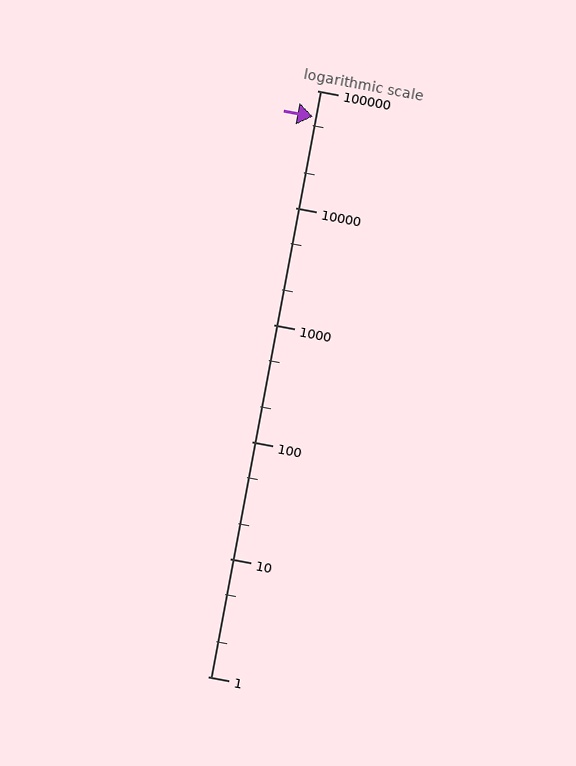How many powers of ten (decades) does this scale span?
The scale spans 5 decades, from 1 to 100000.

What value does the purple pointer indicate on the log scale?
The pointer indicates approximately 60000.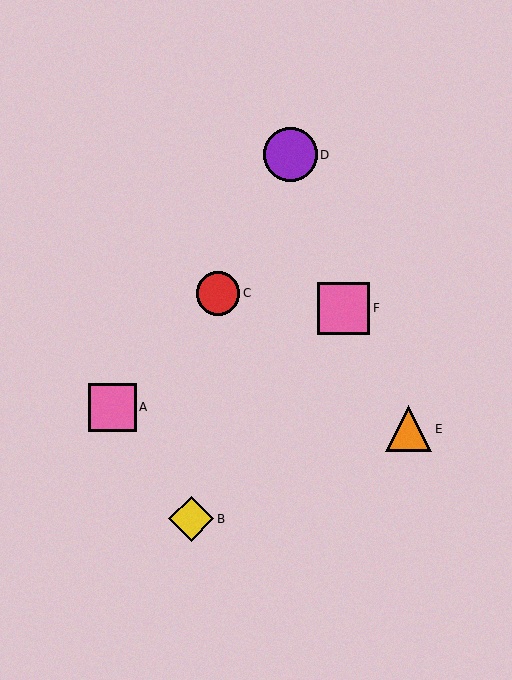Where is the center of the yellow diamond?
The center of the yellow diamond is at (191, 519).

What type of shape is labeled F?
Shape F is a pink square.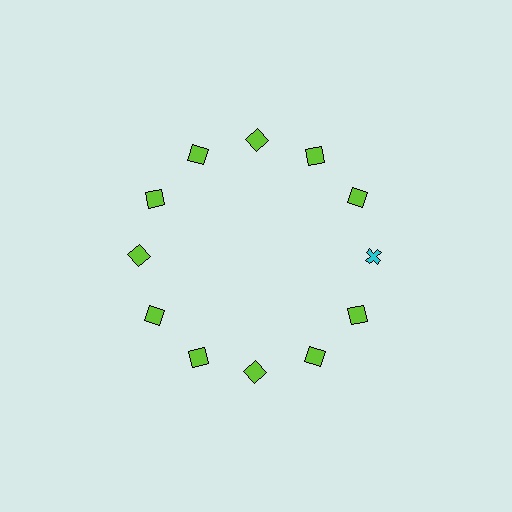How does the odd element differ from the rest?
It differs in both color (cyan instead of lime) and shape (cross instead of square).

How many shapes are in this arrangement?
There are 12 shapes arranged in a ring pattern.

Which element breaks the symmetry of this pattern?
The cyan cross at roughly the 3 o'clock position breaks the symmetry. All other shapes are lime squares.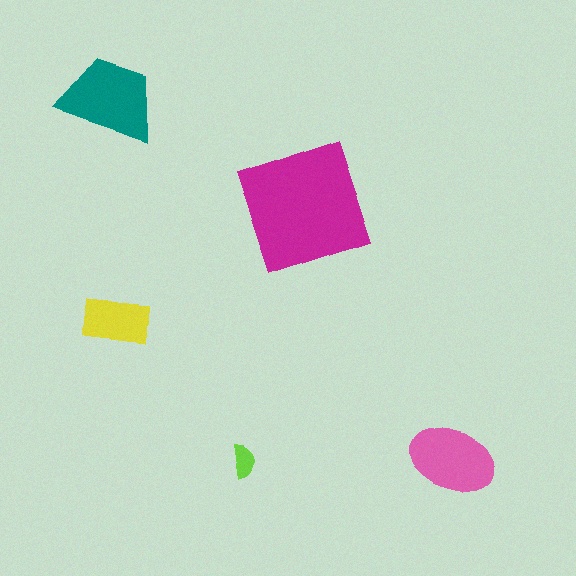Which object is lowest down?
The lime semicircle is bottommost.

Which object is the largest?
The magenta square.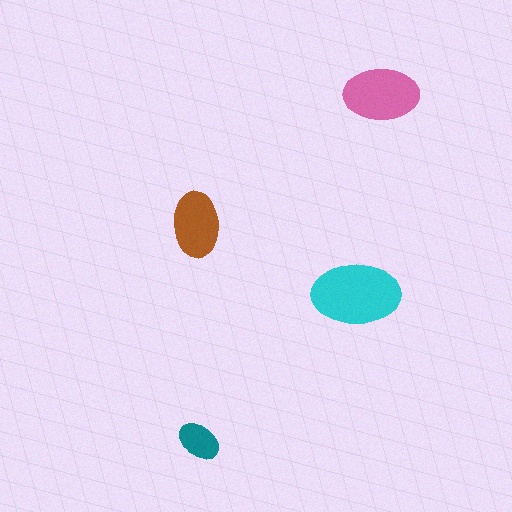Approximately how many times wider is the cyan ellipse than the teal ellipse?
About 2 times wider.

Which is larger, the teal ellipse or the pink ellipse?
The pink one.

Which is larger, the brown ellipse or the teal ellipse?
The brown one.